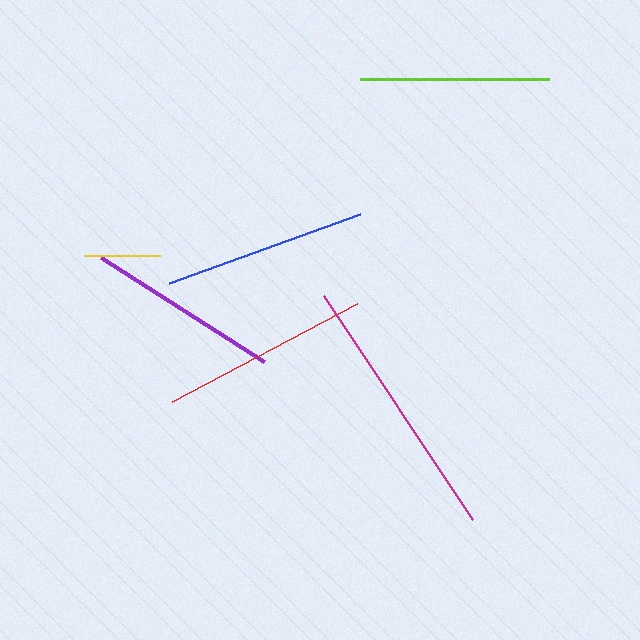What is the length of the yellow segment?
The yellow segment is approximately 75 pixels long.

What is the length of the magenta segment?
The magenta segment is approximately 269 pixels long.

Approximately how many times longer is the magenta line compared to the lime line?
The magenta line is approximately 1.4 times the length of the lime line.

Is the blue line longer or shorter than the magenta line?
The magenta line is longer than the blue line.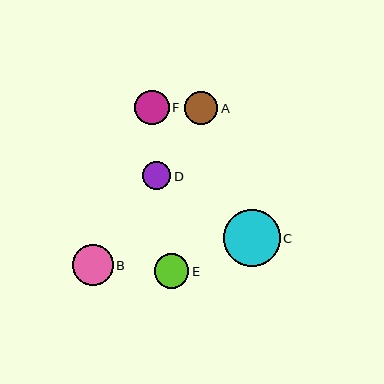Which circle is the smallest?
Circle D is the smallest with a size of approximately 28 pixels.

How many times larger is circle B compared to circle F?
Circle B is approximately 1.2 times the size of circle F.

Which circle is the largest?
Circle C is the largest with a size of approximately 57 pixels.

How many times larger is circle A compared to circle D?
Circle A is approximately 1.2 times the size of circle D.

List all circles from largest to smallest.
From largest to smallest: C, B, E, F, A, D.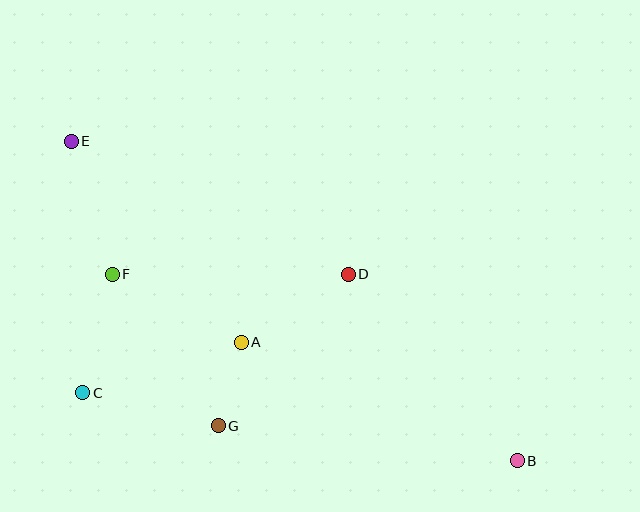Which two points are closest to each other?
Points A and G are closest to each other.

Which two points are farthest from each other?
Points B and E are farthest from each other.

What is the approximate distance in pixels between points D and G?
The distance between D and G is approximately 199 pixels.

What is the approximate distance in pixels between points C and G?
The distance between C and G is approximately 139 pixels.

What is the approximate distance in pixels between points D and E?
The distance between D and E is approximately 307 pixels.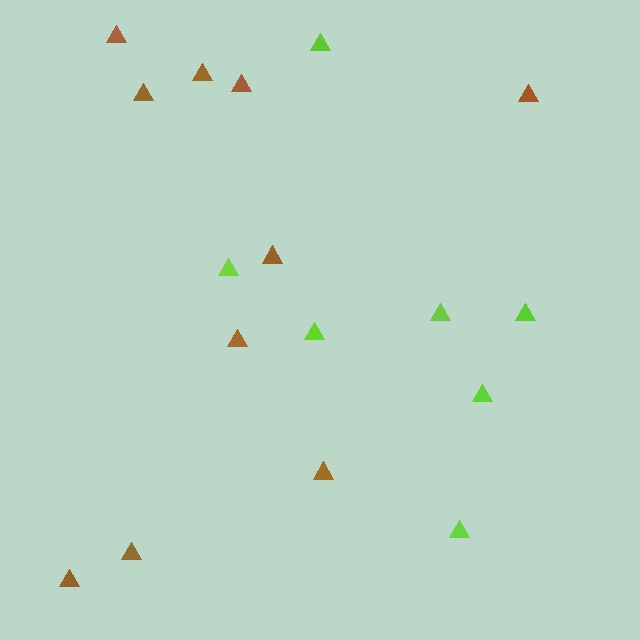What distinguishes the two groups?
There are 2 groups: one group of brown triangles (10) and one group of lime triangles (7).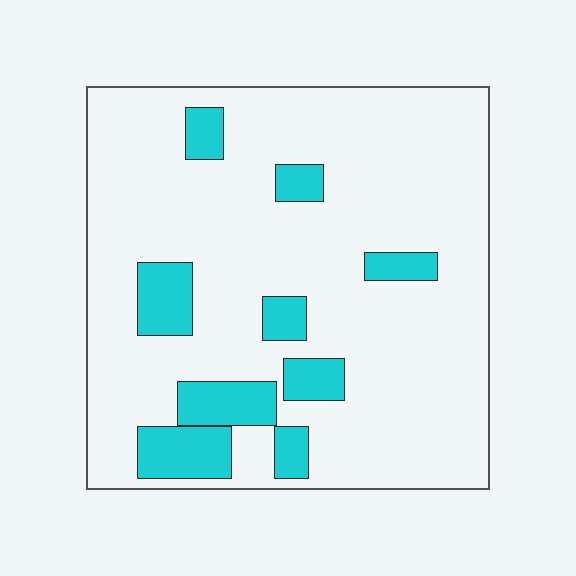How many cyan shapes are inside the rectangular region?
9.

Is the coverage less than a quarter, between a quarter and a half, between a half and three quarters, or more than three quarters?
Less than a quarter.